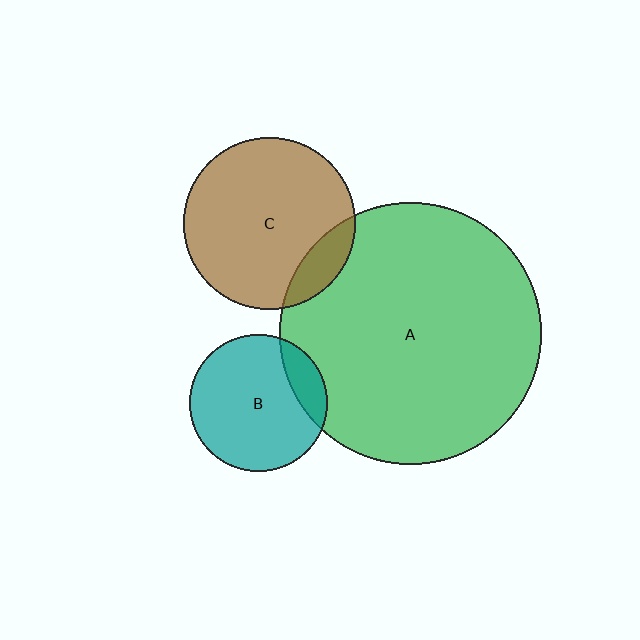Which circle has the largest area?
Circle A (green).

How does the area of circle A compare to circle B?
Approximately 3.6 times.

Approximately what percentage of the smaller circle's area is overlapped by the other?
Approximately 15%.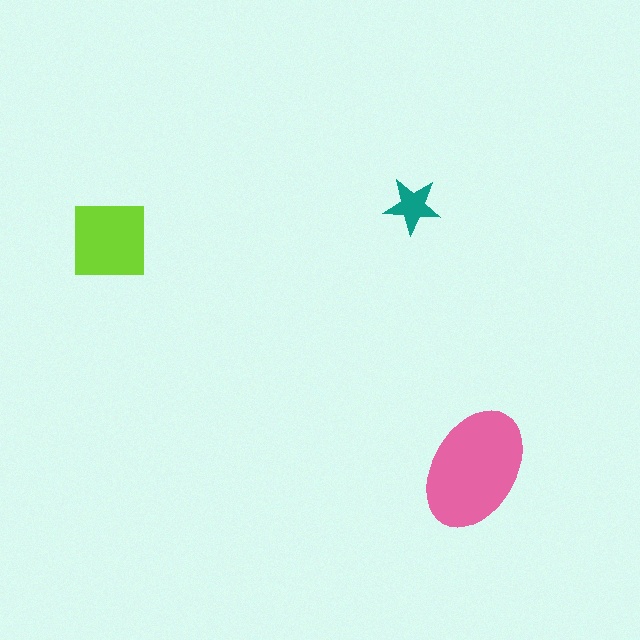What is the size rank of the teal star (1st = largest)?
3rd.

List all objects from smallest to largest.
The teal star, the lime square, the pink ellipse.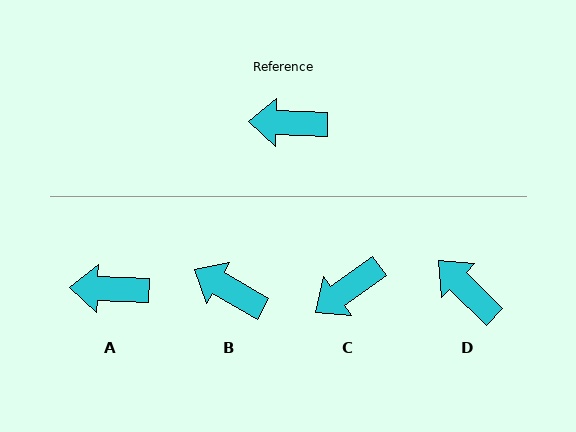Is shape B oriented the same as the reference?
No, it is off by about 28 degrees.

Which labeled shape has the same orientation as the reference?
A.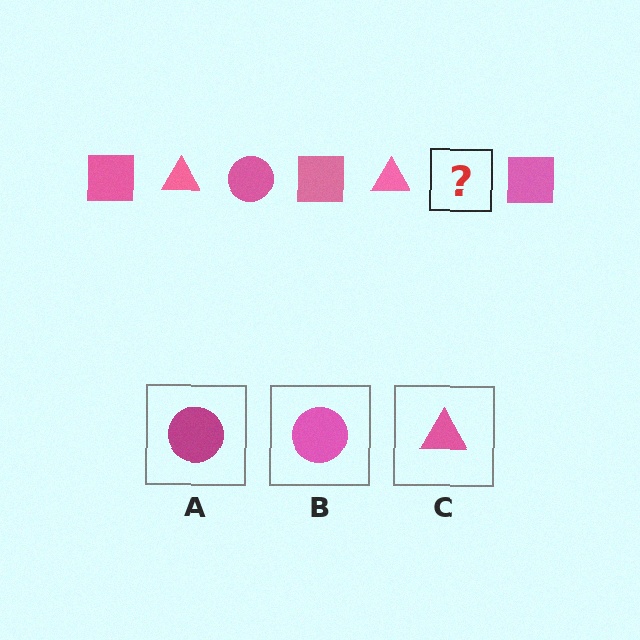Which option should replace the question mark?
Option B.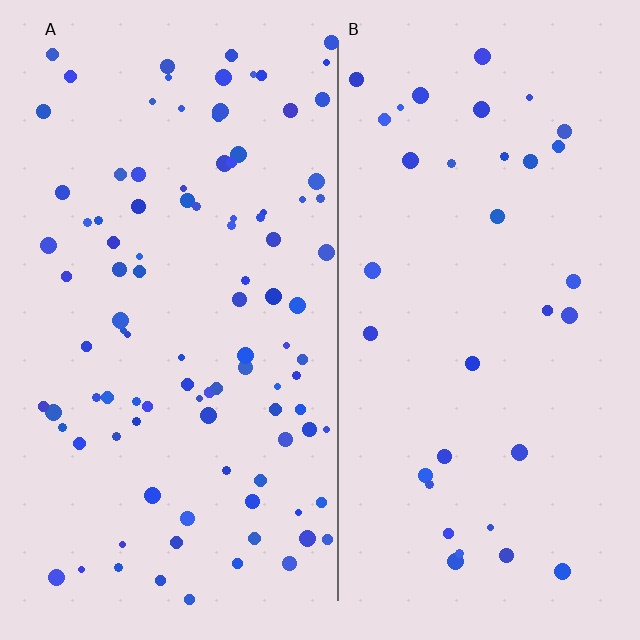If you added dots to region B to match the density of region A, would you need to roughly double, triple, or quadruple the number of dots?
Approximately triple.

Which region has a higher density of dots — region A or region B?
A (the left).